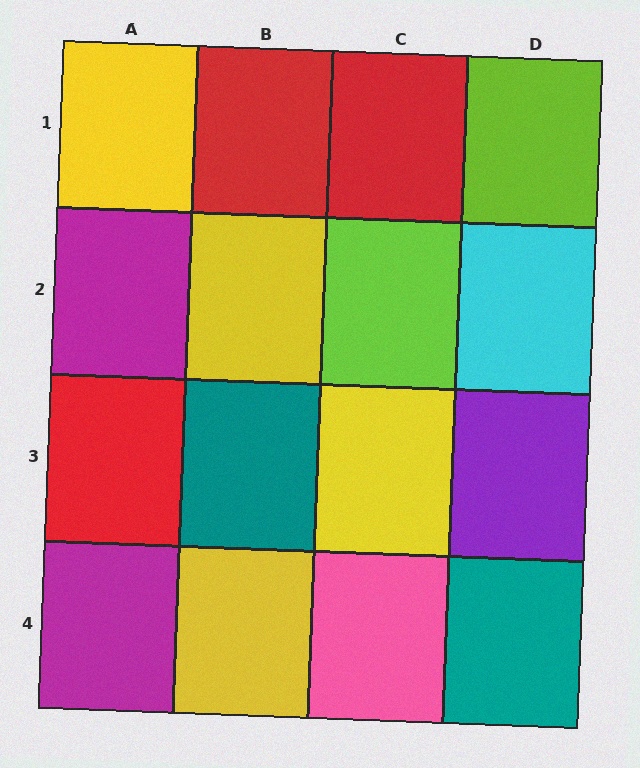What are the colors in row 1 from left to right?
Yellow, red, red, lime.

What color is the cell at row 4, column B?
Yellow.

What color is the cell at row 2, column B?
Yellow.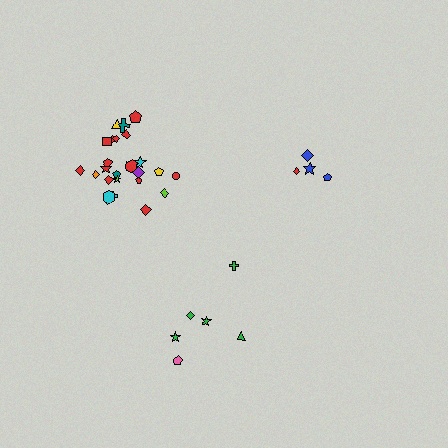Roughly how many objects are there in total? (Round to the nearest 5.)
Roughly 35 objects in total.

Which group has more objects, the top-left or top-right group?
The top-left group.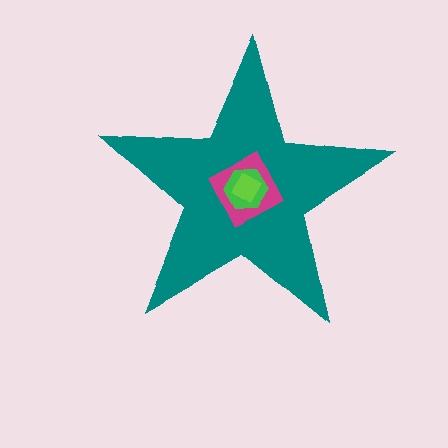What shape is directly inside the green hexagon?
The lime diamond.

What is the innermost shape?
The lime diamond.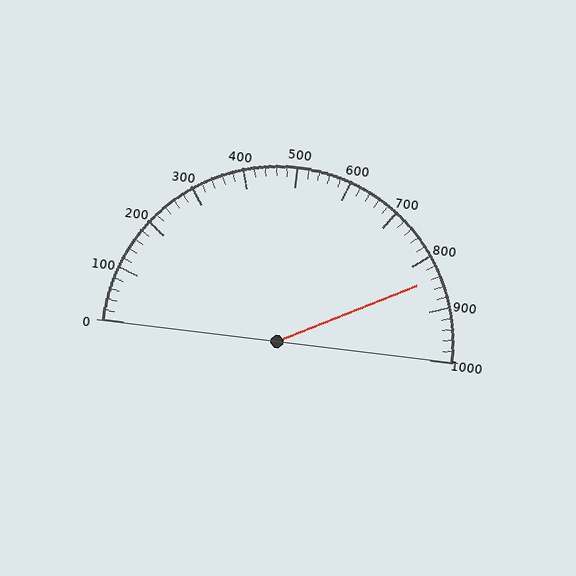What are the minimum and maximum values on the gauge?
The gauge ranges from 0 to 1000.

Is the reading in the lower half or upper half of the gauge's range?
The reading is in the upper half of the range (0 to 1000).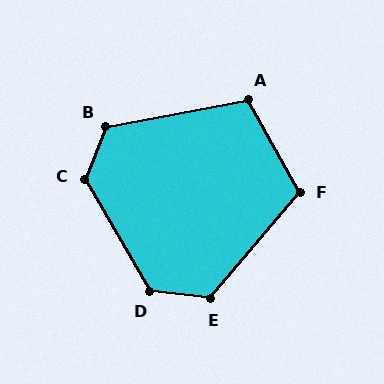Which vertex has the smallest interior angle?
A, at approximately 108 degrees.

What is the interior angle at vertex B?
Approximately 123 degrees (obtuse).